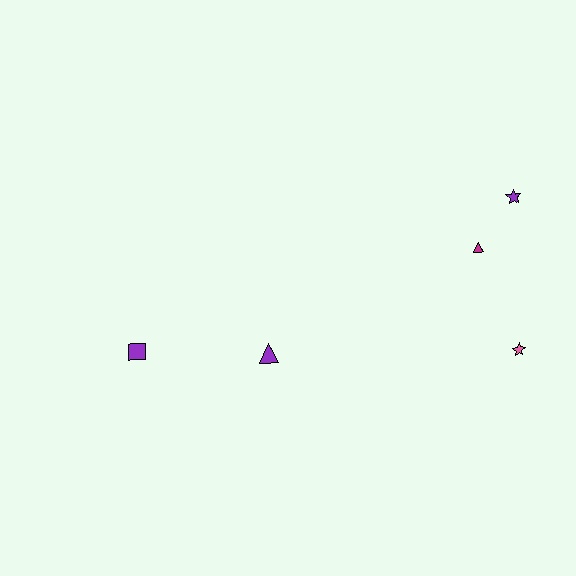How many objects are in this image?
There are 5 objects.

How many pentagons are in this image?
There are no pentagons.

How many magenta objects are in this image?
There is 1 magenta object.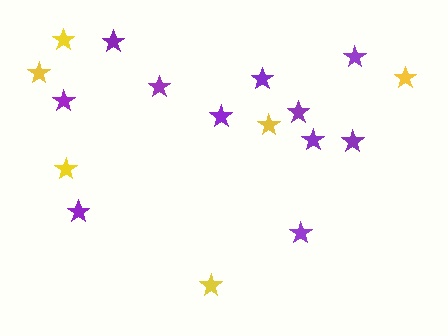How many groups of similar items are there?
There are 2 groups: one group of yellow stars (6) and one group of purple stars (11).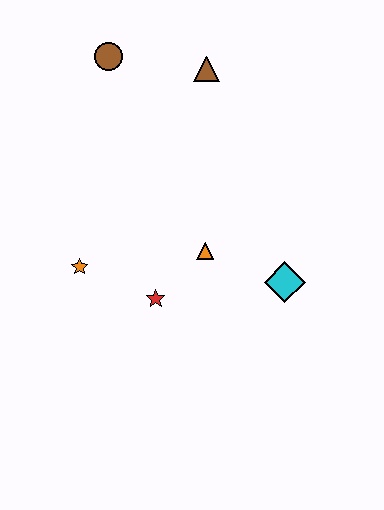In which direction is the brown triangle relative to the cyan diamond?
The brown triangle is above the cyan diamond.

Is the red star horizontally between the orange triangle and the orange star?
Yes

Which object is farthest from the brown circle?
The cyan diamond is farthest from the brown circle.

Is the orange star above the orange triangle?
No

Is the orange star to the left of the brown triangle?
Yes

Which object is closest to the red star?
The orange triangle is closest to the red star.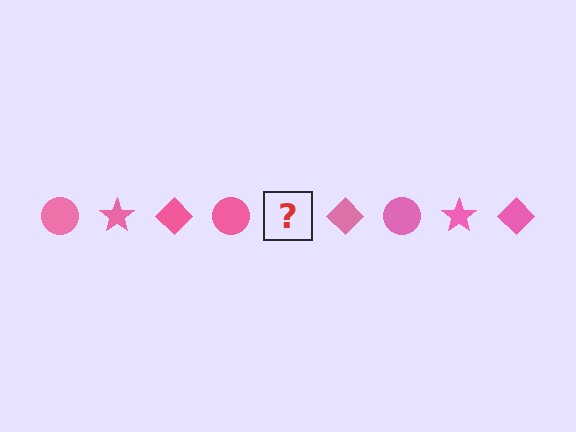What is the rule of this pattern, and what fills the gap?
The rule is that the pattern cycles through circle, star, diamond shapes in pink. The gap should be filled with a pink star.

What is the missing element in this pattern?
The missing element is a pink star.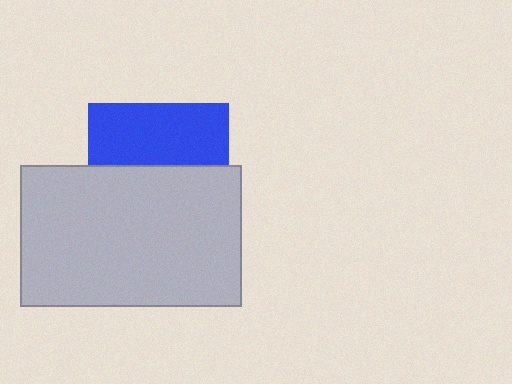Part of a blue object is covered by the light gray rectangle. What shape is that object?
It is a square.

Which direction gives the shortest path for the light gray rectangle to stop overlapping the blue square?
Moving down gives the shortest separation.